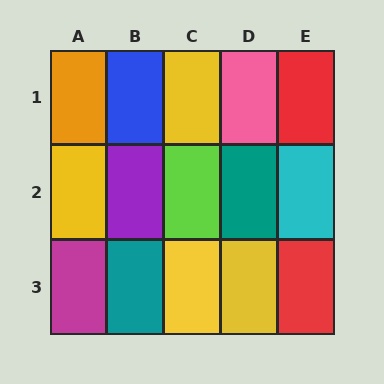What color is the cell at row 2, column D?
Teal.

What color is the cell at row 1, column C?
Yellow.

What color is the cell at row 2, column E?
Cyan.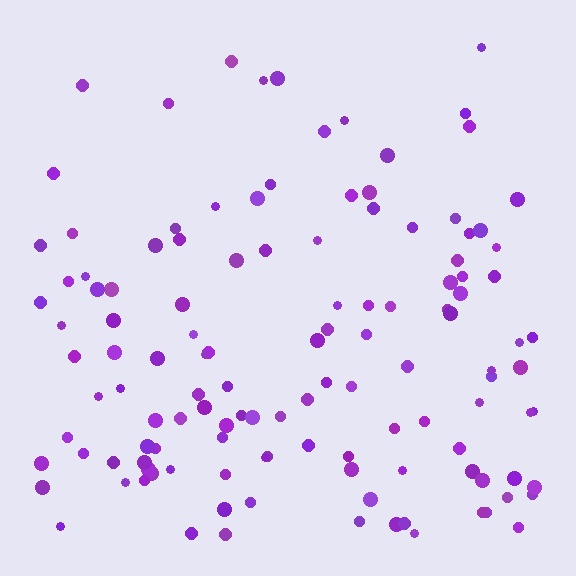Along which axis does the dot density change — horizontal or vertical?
Vertical.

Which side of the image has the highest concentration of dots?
The bottom.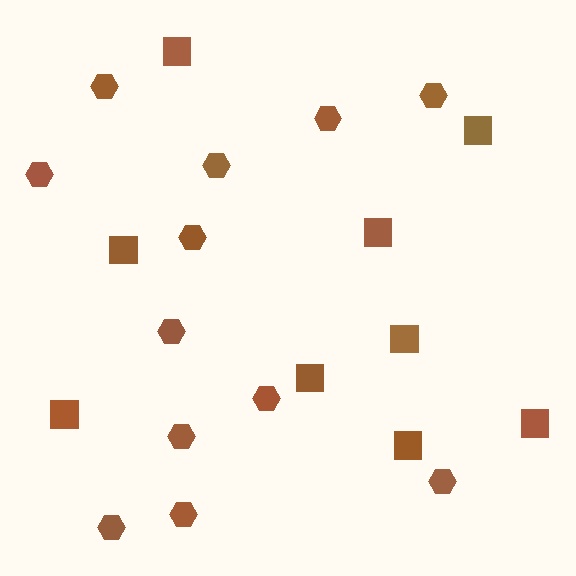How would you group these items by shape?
There are 2 groups: one group of squares (9) and one group of hexagons (12).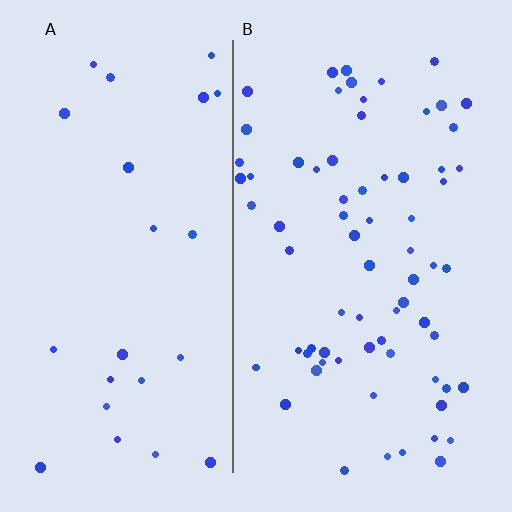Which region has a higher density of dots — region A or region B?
B (the right).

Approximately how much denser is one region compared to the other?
Approximately 2.9× — region B over region A.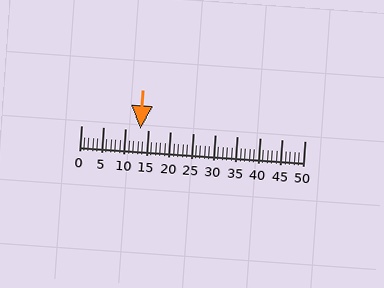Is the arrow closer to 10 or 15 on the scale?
The arrow is closer to 15.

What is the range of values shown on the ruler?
The ruler shows values from 0 to 50.